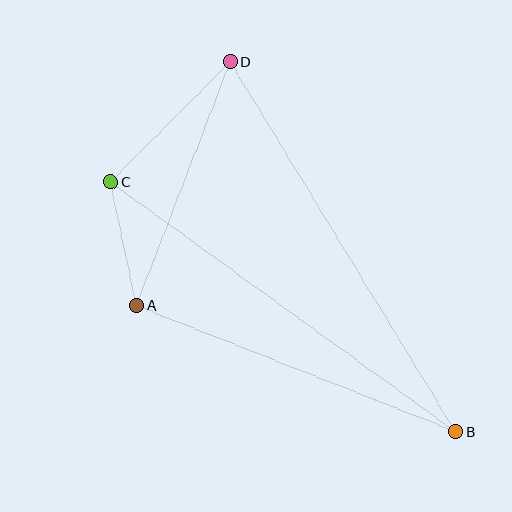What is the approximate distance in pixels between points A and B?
The distance between A and B is approximately 343 pixels.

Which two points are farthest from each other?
Points B and D are farthest from each other.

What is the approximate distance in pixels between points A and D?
The distance between A and D is approximately 261 pixels.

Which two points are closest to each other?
Points A and C are closest to each other.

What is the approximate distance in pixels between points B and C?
The distance between B and C is approximately 426 pixels.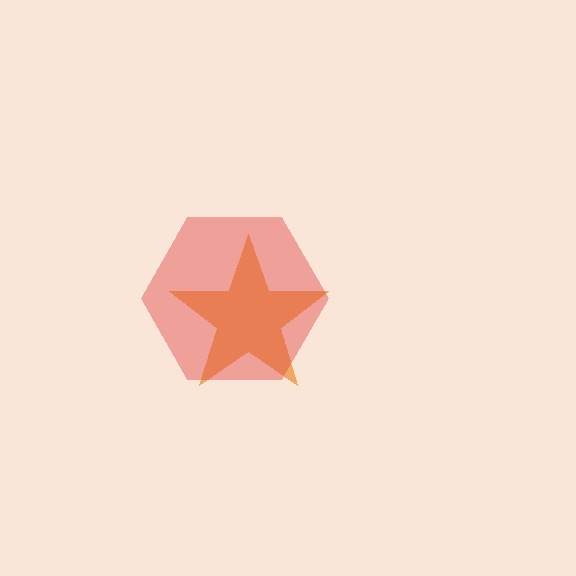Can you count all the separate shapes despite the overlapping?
Yes, there are 2 separate shapes.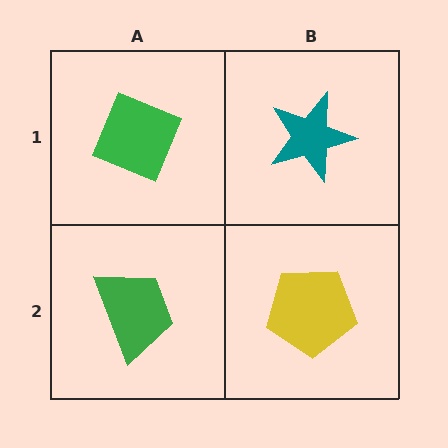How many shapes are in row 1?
2 shapes.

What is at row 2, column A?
A green trapezoid.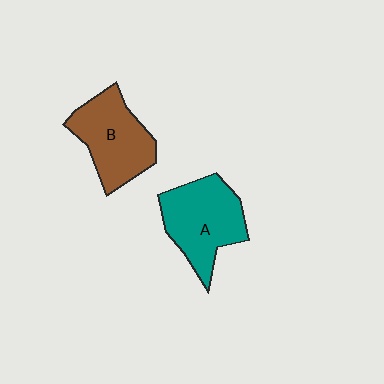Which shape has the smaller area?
Shape B (brown).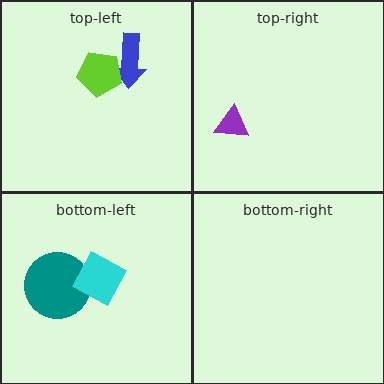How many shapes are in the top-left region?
2.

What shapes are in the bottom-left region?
The teal circle, the cyan square.